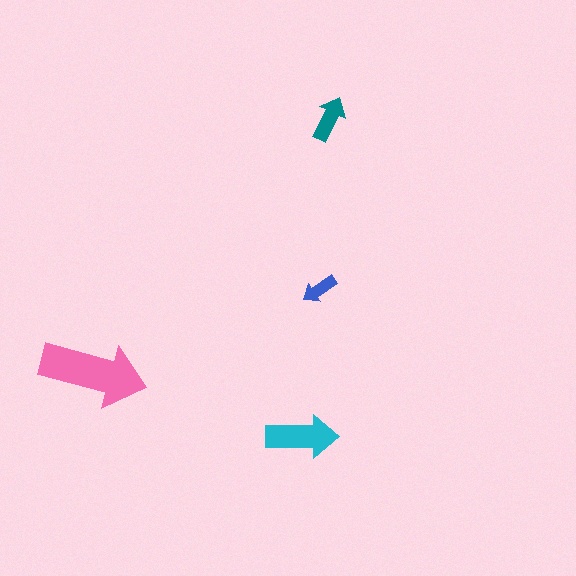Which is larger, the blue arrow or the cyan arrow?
The cyan one.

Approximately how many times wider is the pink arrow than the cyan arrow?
About 1.5 times wider.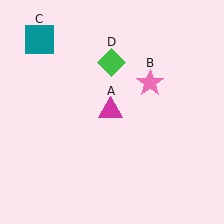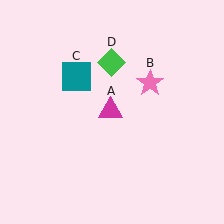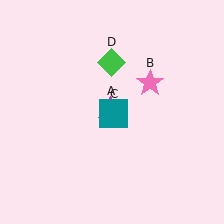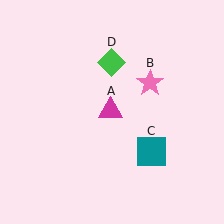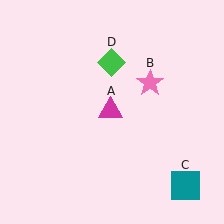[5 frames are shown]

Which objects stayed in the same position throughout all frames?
Magenta triangle (object A) and pink star (object B) and green diamond (object D) remained stationary.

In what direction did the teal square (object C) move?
The teal square (object C) moved down and to the right.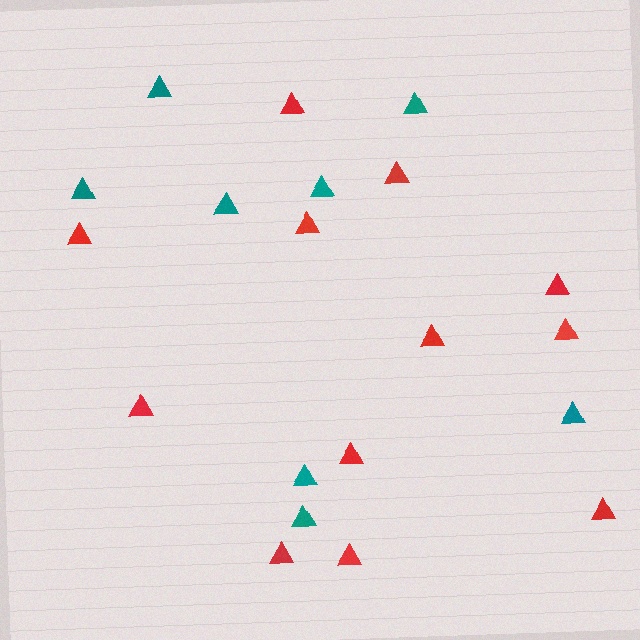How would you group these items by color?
There are 2 groups: one group of red triangles (12) and one group of teal triangles (8).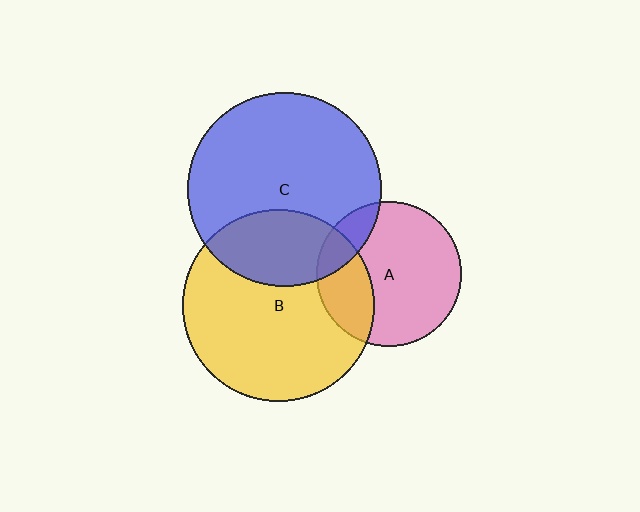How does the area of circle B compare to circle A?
Approximately 1.7 times.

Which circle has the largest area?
Circle C (blue).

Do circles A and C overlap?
Yes.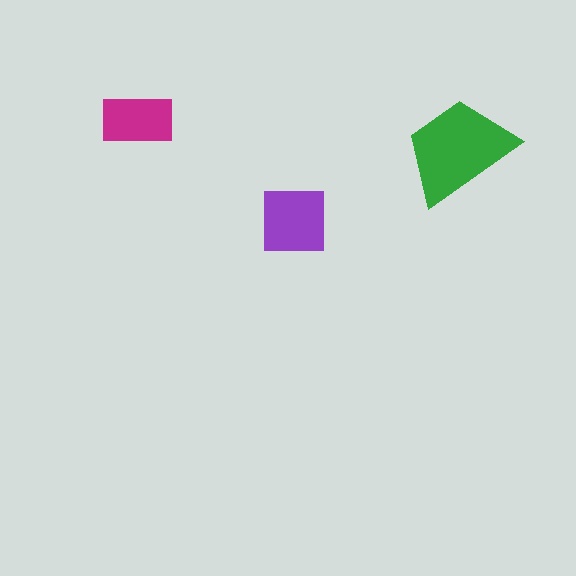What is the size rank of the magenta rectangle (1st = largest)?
3rd.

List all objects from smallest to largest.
The magenta rectangle, the purple square, the green trapezoid.